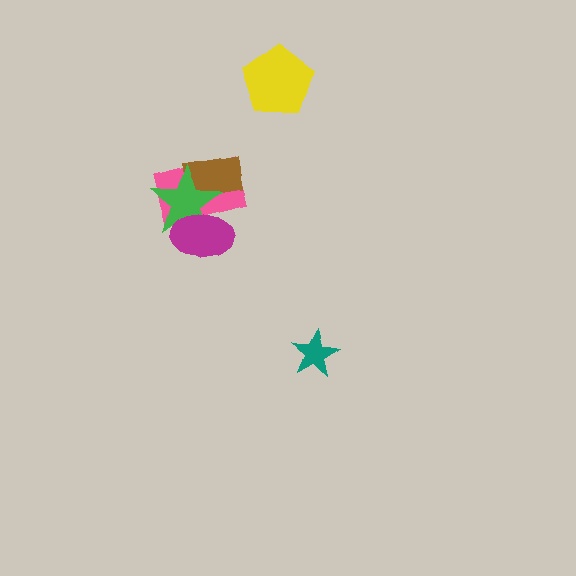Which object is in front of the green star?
The magenta ellipse is in front of the green star.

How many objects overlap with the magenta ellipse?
2 objects overlap with the magenta ellipse.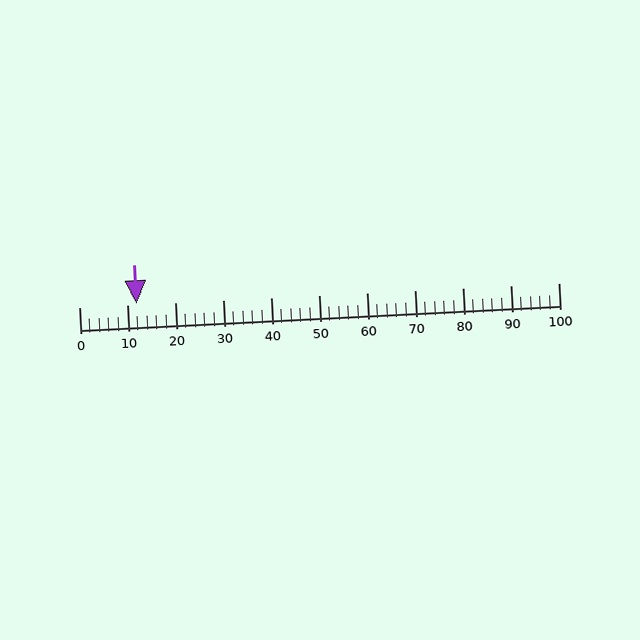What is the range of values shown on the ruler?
The ruler shows values from 0 to 100.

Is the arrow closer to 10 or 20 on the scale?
The arrow is closer to 10.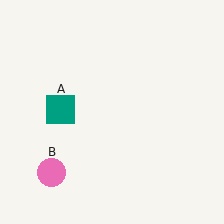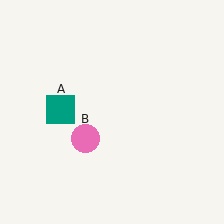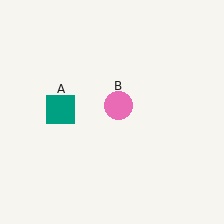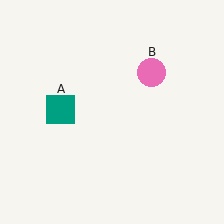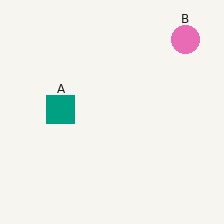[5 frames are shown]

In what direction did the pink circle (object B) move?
The pink circle (object B) moved up and to the right.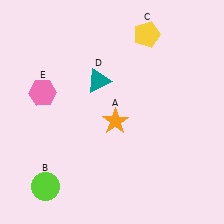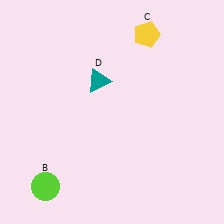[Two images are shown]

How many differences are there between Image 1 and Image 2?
There are 2 differences between the two images.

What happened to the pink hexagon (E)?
The pink hexagon (E) was removed in Image 2. It was in the top-left area of Image 1.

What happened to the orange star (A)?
The orange star (A) was removed in Image 2. It was in the bottom-right area of Image 1.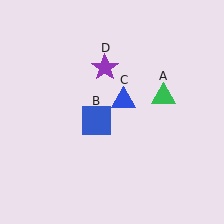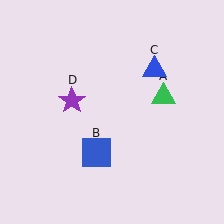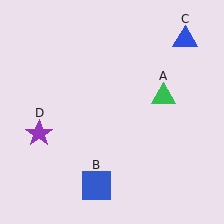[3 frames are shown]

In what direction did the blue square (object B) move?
The blue square (object B) moved down.